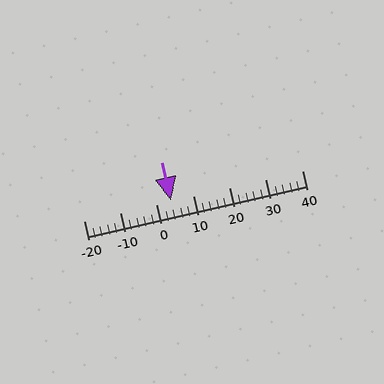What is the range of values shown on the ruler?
The ruler shows values from -20 to 40.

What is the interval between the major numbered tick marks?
The major tick marks are spaced 10 units apart.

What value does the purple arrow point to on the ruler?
The purple arrow points to approximately 4.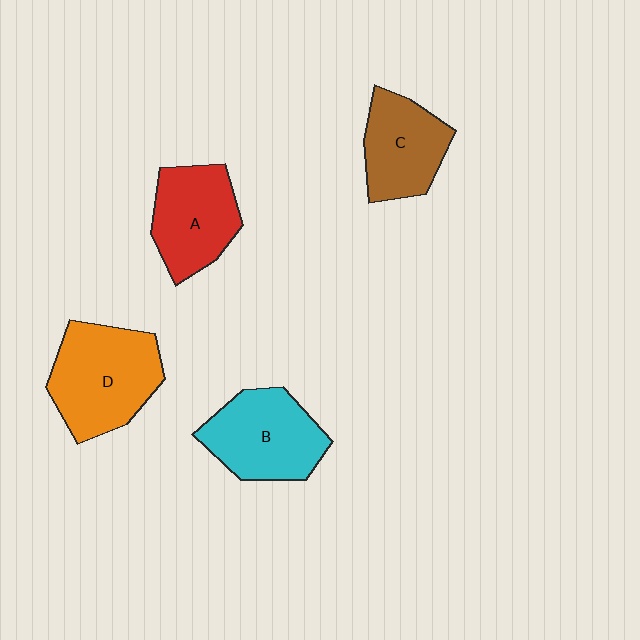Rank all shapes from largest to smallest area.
From largest to smallest: D (orange), B (cyan), A (red), C (brown).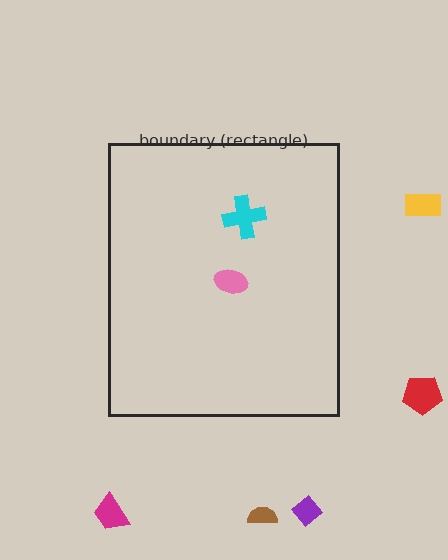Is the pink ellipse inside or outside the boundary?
Inside.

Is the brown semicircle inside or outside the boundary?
Outside.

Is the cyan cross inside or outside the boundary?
Inside.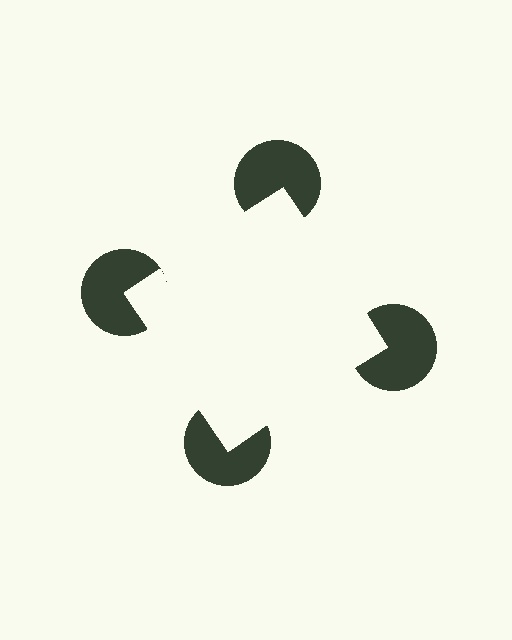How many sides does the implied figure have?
4 sides.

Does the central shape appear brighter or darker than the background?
It typically appears slightly brighter than the background, even though no actual brightness change is drawn.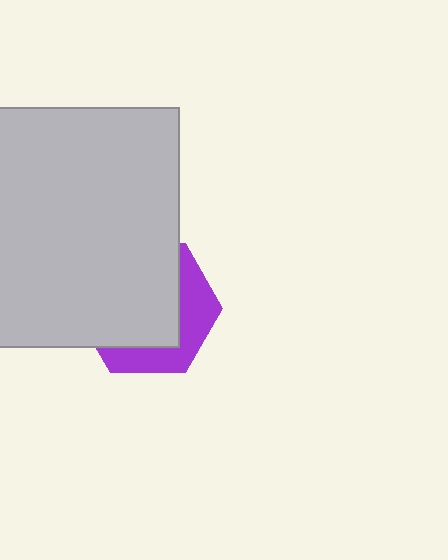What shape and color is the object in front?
The object in front is a light gray rectangle.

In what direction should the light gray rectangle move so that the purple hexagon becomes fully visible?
The light gray rectangle should move toward the upper-left. That is the shortest direction to clear the overlap and leave the purple hexagon fully visible.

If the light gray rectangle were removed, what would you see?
You would see the complete purple hexagon.